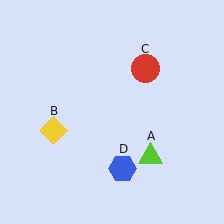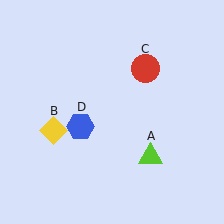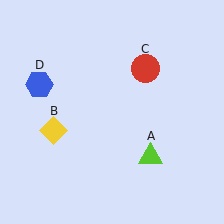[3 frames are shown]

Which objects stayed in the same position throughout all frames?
Lime triangle (object A) and yellow diamond (object B) and red circle (object C) remained stationary.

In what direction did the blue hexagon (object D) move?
The blue hexagon (object D) moved up and to the left.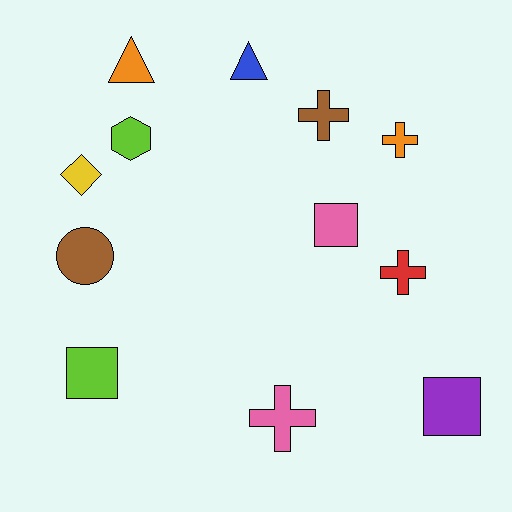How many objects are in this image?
There are 12 objects.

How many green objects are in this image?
There are no green objects.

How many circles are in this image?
There is 1 circle.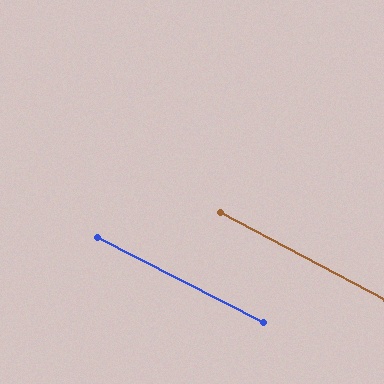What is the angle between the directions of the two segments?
Approximately 1 degree.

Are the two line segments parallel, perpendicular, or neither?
Parallel — their directions differ by only 1.1°.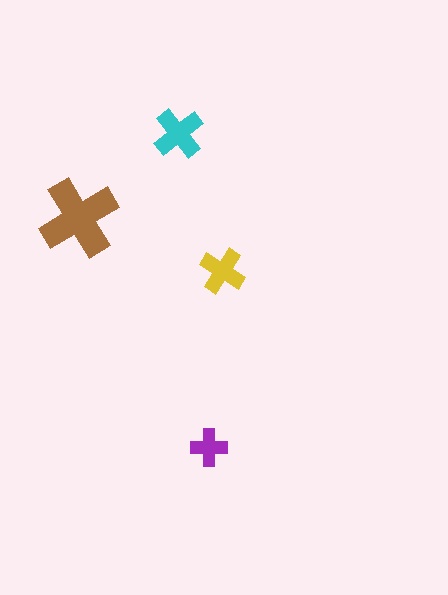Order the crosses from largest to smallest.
the brown one, the cyan one, the yellow one, the purple one.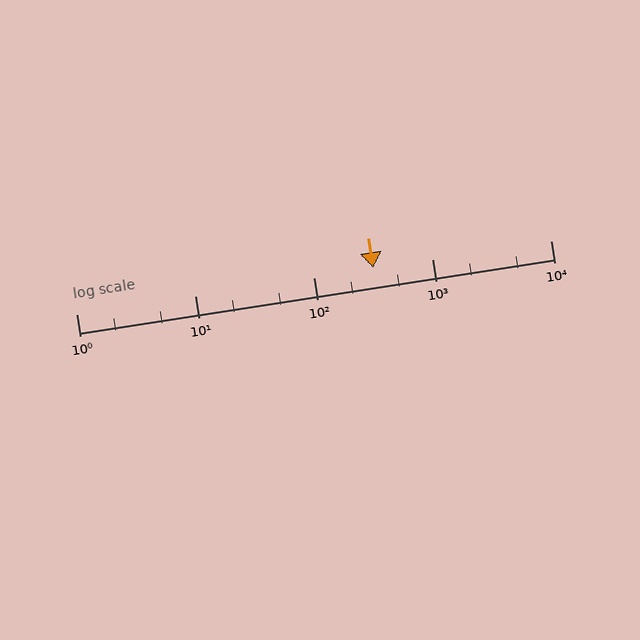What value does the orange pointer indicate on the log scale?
The pointer indicates approximately 320.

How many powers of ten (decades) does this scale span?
The scale spans 4 decades, from 1 to 10000.